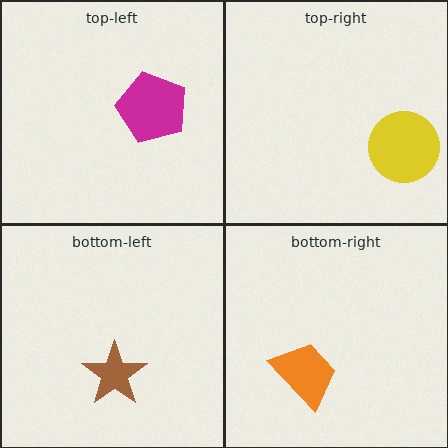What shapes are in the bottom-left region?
The brown star.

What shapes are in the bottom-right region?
The orange trapezoid.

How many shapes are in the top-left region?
1.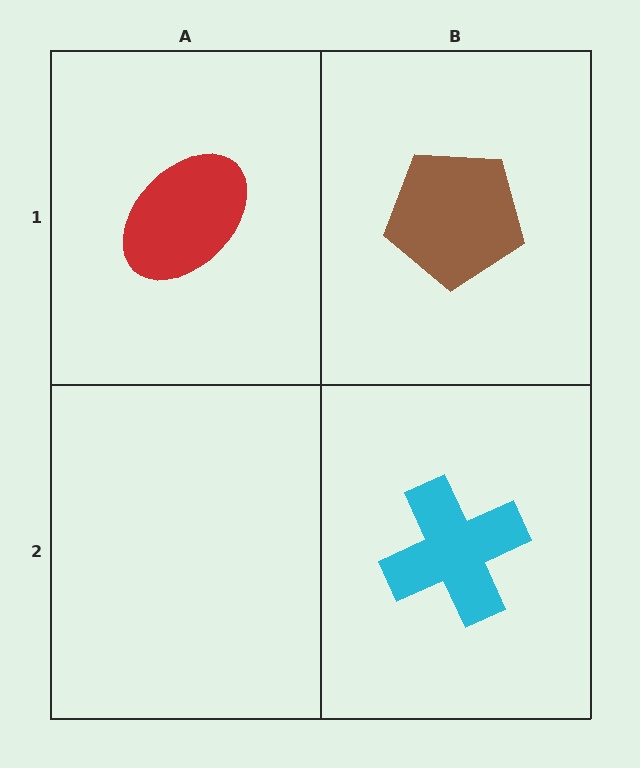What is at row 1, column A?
A red ellipse.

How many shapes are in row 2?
1 shape.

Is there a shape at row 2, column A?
No, that cell is empty.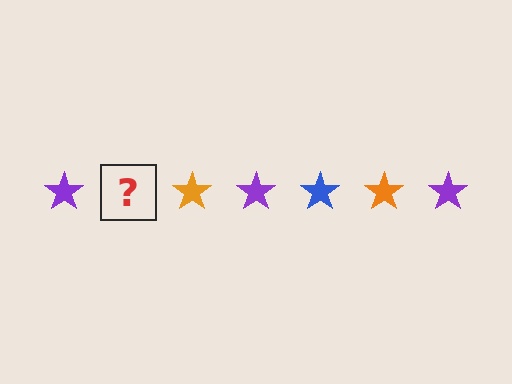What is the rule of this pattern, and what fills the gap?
The rule is that the pattern cycles through purple, blue, orange stars. The gap should be filled with a blue star.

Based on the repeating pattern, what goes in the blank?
The blank should be a blue star.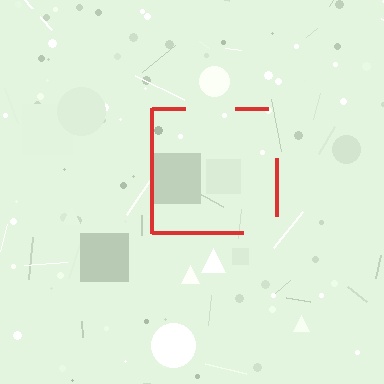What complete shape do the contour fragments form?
The contour fragments form a square.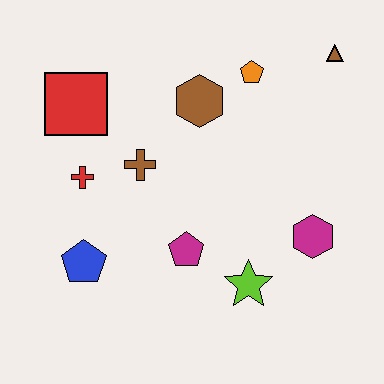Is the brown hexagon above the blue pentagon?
Yes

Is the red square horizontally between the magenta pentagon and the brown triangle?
No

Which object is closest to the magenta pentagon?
The lime star is closest to the magenta pentagon.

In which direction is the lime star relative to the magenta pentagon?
The lime star is to the right of the magenta pentagon.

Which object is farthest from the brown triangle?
The blue pentagon is farthest from the brown triangle.